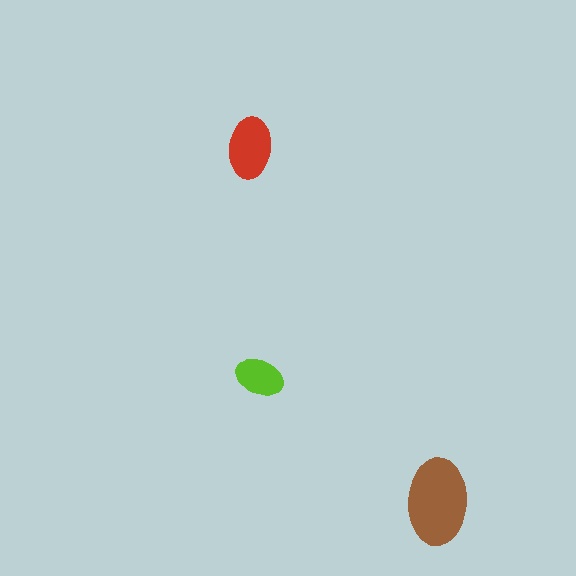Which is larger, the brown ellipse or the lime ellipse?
The brown one.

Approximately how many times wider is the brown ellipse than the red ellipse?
About 1.5 times wider.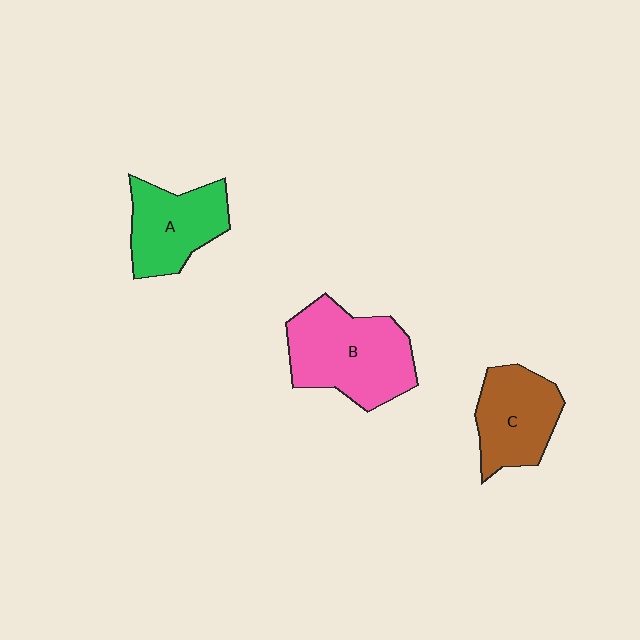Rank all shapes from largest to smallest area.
From largest to smallest: B (pink), C (brown), A (green).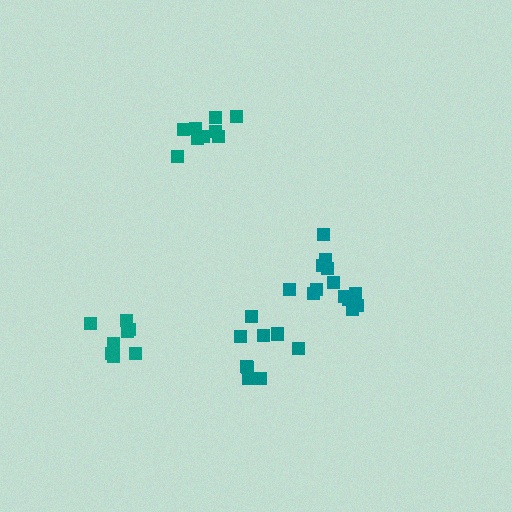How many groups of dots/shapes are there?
There are 4 groups.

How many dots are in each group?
Group 1: 10 dots, Group 2: 9 dots, Group 3: 13 dots, Group 4: 8 dots (40 total).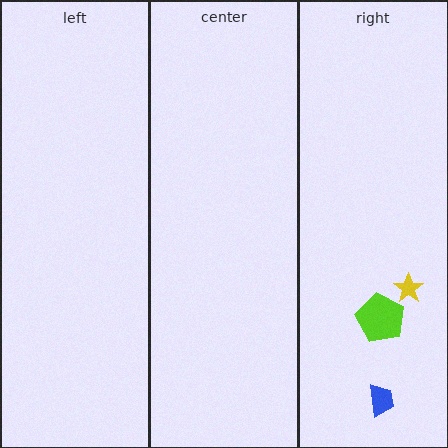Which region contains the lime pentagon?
The right region.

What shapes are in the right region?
The lime pentagon, the yellow star, the blue trapezoid.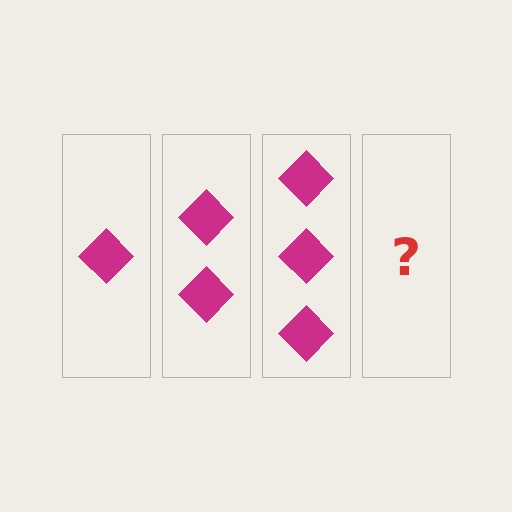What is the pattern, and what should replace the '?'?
The pattern is that each step adds one more diamond. The '?' should be 4 diamonds.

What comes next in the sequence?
The next element should be 4 diamonds.